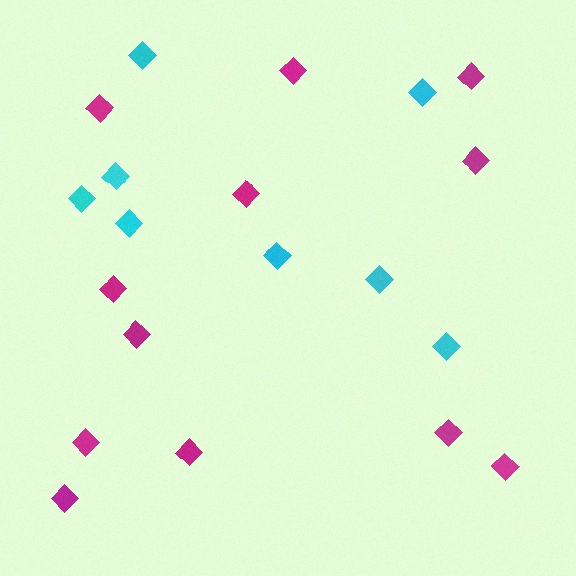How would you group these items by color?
There are 2 groups: one group of cyan diamonds (8) and one group of magenta diamonds (12).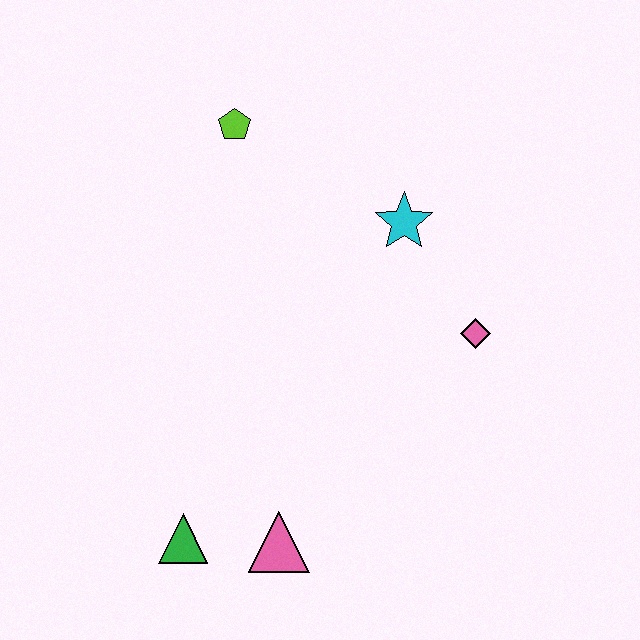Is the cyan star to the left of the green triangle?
No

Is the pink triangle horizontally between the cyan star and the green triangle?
Yes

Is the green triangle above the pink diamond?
No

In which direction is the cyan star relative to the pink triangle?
The cyan star is above the pink triangle.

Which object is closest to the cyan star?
The pink diamond is closest to the cyan star.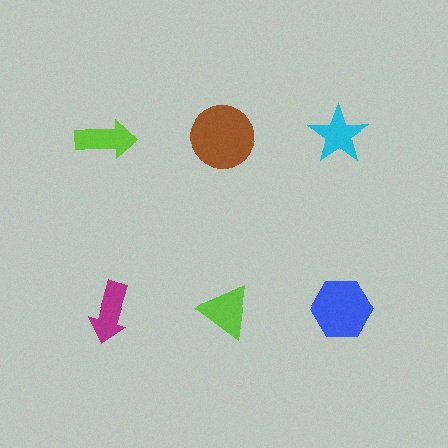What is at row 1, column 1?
A lime arrow.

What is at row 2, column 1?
A magenta arrow.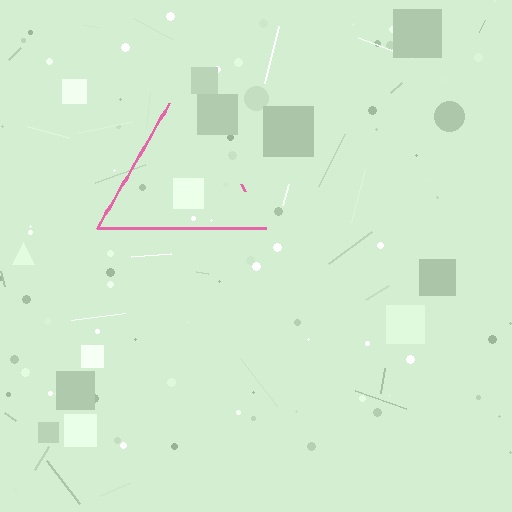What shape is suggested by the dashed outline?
The dashed outline suggests a triangle.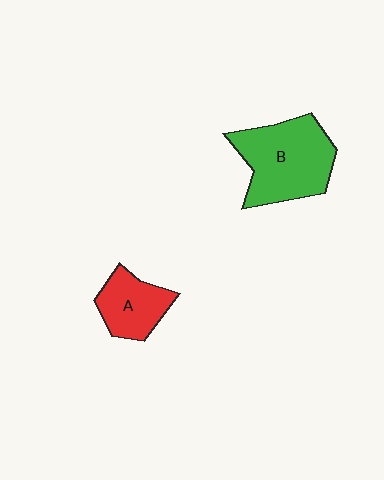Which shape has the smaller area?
Shape A (red).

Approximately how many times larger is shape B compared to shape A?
Approximately 1.8 times.